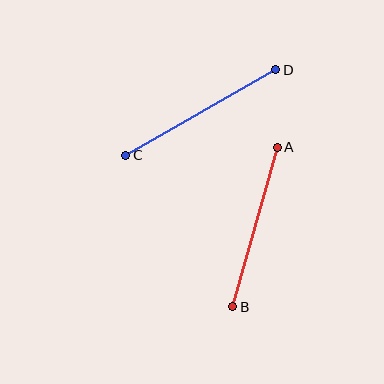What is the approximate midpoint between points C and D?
The midpoint is at approximately (201, 113) pixels.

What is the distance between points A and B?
The distance is approximately 166 pixels.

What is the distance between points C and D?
The distance is approximately 172 pixels.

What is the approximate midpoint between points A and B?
The midpoint is at approximately (255, 227) pixels.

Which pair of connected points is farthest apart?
Points C and D are farthest apart.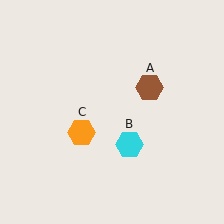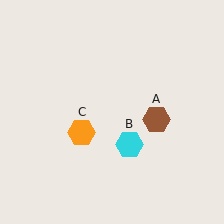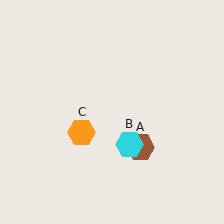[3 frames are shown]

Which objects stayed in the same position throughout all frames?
Cyan hexagon (object B) and orange hexagon (object C) remained stationary.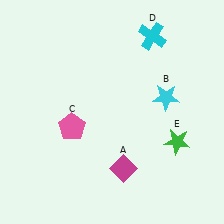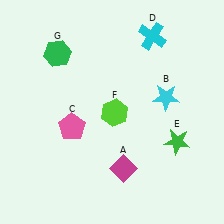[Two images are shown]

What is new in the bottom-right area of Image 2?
A lime hexagon (F) was added in the bottom-right area of Image 2.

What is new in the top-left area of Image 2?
A green hexagon (G) was added in the top-left area of Image 2.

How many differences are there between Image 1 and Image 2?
There are 2 differences between the two images.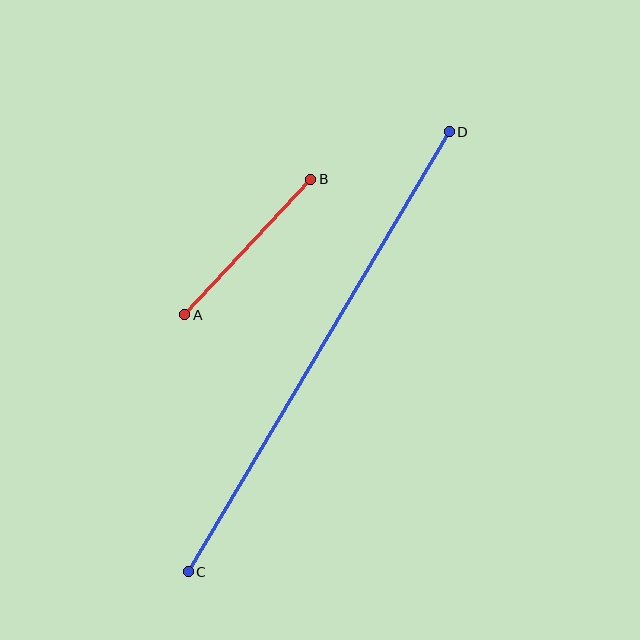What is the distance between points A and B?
The distance is approximately 185 pixels.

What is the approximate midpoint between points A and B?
The midpoint is at approximately (248, 247) pixels.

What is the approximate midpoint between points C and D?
The midpoint is at approximately (319, 352) pixels.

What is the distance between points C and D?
The distance is approximately 512 pixels.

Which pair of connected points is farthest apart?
Points C and D are farthest apart.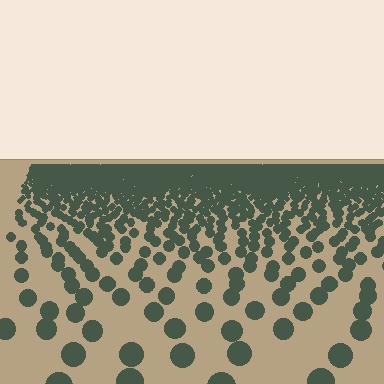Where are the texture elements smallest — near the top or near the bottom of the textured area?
Near the top.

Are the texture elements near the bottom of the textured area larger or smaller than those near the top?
Larger. Near the bottom, elements are closer to the viewer and appear at a bigger on-screen size.